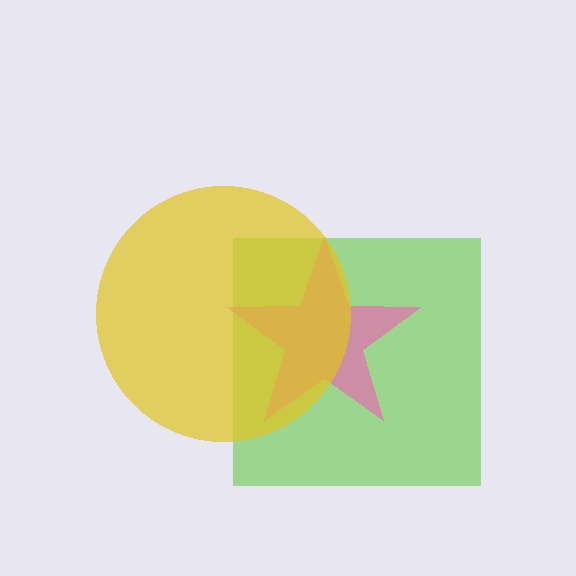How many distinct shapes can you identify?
There are 3 distinct shapes: a lime square, a pink star, a yellow circle.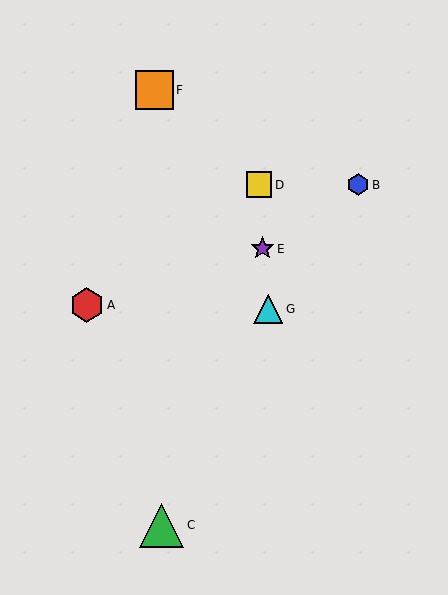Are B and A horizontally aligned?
No, B is at y≈185 and A is at y≈305.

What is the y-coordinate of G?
Object G is at y≈309.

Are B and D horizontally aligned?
Yes, both are at y≈185.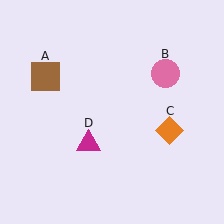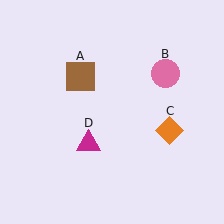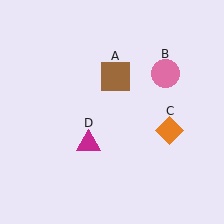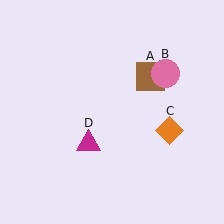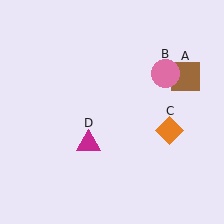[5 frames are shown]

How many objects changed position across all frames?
1 object changed position: brown square (object A).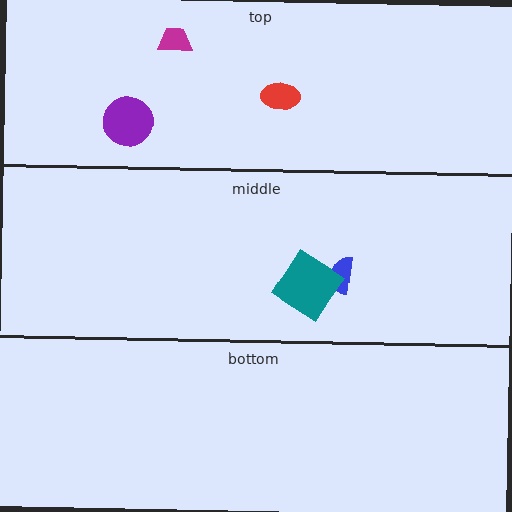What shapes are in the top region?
The red ellipse, the purple circle, the magenta trapezoid.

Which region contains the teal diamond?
The middle region.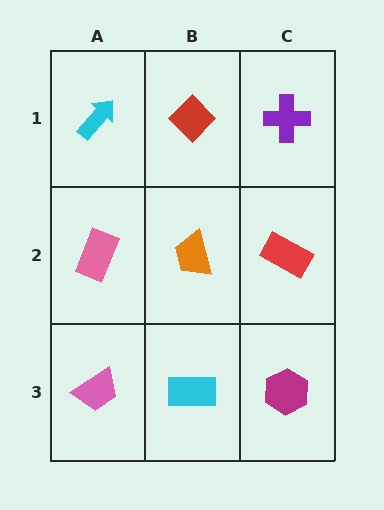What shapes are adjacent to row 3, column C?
A red rectangle (row 2, column C), a cyan rectangle (row 3, column B).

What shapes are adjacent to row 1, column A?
A pink rectangle (row 2, column A), a red diamond (row 1, column B).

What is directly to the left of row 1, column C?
A red diamond.